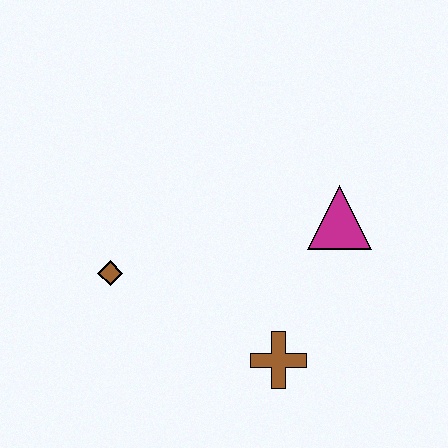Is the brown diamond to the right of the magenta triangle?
No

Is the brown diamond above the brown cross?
Yes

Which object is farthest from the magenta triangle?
The brown diamond is farthest from the magenta triangle.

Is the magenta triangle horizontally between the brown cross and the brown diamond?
No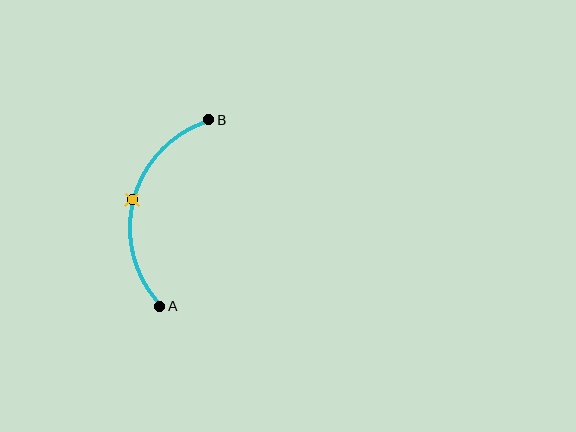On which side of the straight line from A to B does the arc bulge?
The arc bulges to the left of the straight line connecting A and B.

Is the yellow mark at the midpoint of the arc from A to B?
Yes. The yellow mark lies on the arc at equal arc-length from both A and B — it is the arc midpoint.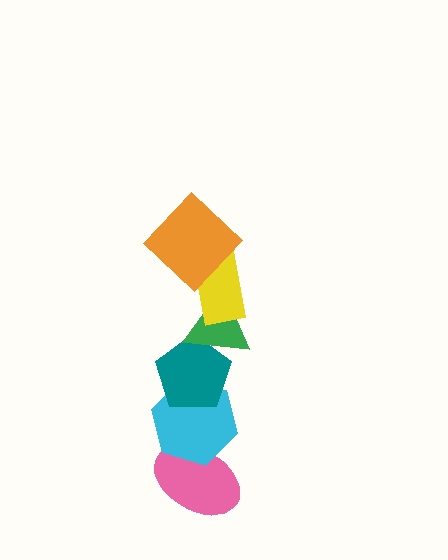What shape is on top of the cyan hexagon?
The teal pentagon is on top of the cyan hexagon.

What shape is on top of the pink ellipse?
The cyan hexagon is on top of the pink ellipse.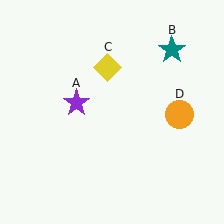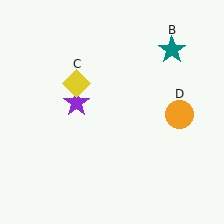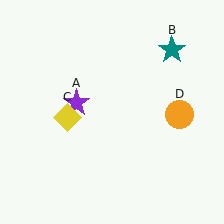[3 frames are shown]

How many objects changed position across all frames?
1 object changed position: yellow diamond (object C).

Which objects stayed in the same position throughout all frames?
Purple star (object A) and teal star (object B) and orange circle (object D) remained stationary.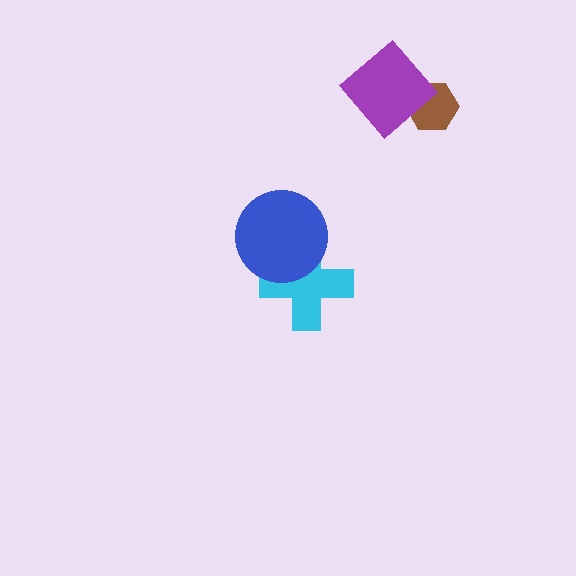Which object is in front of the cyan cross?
The blue circle is in front of the cyan cross.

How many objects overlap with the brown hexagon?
1 object overlaps with the brown hexagon.